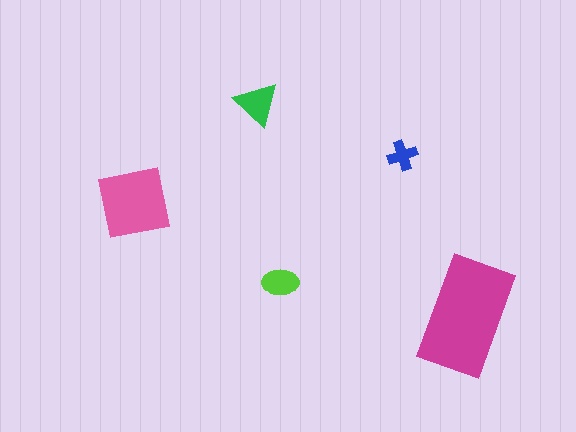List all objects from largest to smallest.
The magenta rectangle, the pink square, the green triangle, the lime ellipse, the blue cross.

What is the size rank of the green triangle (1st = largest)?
3rd.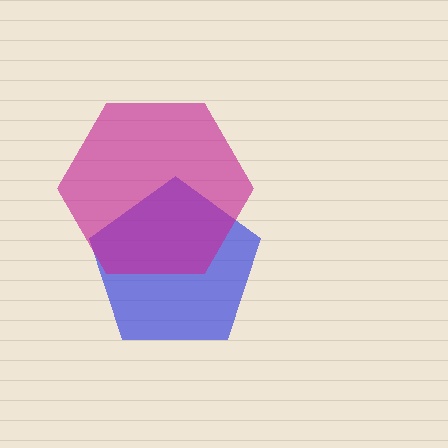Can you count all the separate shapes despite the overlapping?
Yes, there are 2 separate shapes.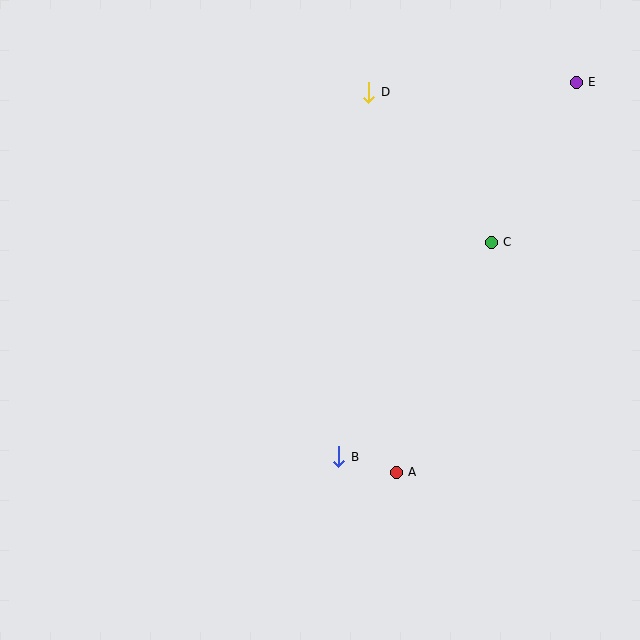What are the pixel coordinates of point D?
Point D is at (369, 92).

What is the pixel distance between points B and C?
The distance between B and C is 263 pixels.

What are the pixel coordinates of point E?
Point E is at (576, 82).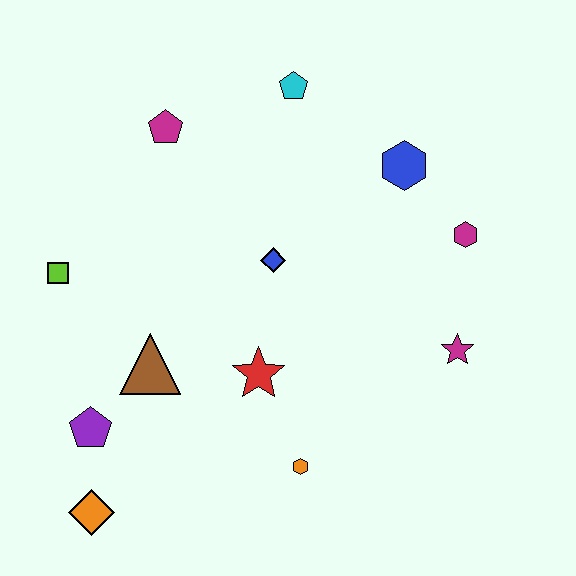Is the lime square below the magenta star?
No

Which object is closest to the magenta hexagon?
The blue hexagon is closest to the magenta hexagon.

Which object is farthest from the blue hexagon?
The orange diamond is farthest from the blue hexagon.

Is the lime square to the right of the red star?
No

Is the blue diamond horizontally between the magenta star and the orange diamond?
Yes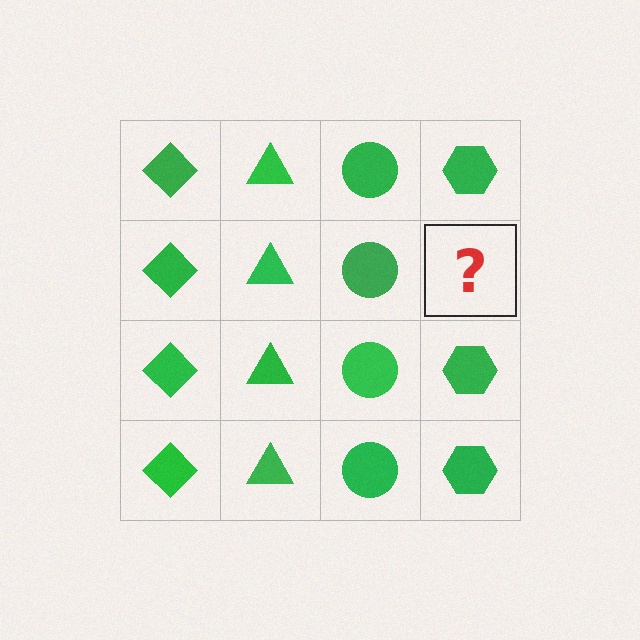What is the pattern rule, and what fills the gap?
The rule is that each column has a consistent shape. The gap should be filled with a green hexagon.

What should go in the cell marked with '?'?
The missing cell should contain a green hexagon.